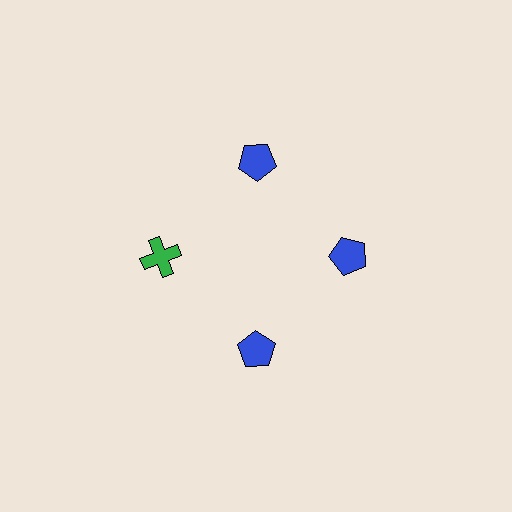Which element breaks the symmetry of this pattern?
The green cross at roughly the 9 o'clock position breaks the symmetry. All other shapes are blue pentagons.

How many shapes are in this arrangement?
There are 4 shapes arranged in a ring pattern.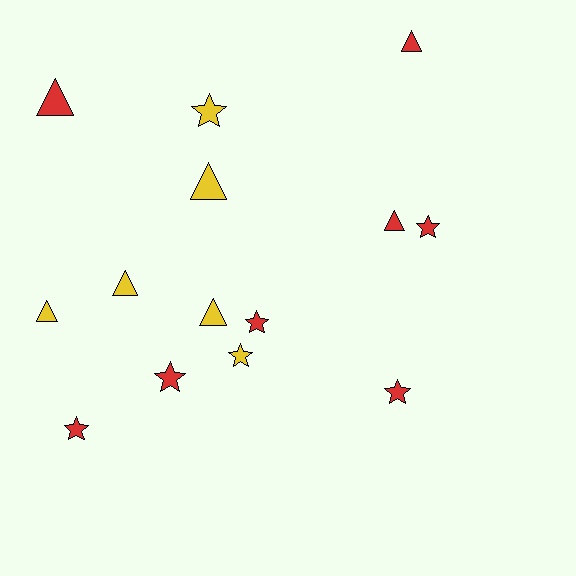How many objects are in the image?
There are 14 objects.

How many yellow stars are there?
There are 2 yellow stars.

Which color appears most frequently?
Red, with 8 objects.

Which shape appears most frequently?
Triangle, with 7 objects.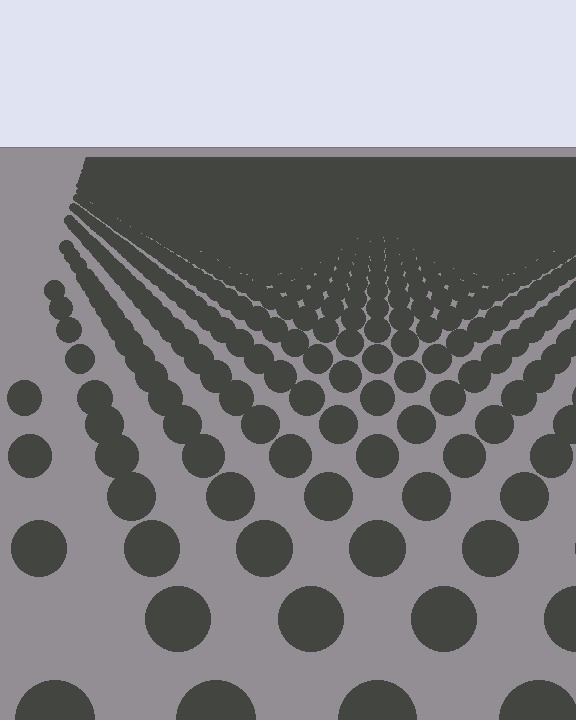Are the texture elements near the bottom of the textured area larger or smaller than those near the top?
Larger. Near the bottom, elements are closer to the viewer and appear at a bigger on-screen size.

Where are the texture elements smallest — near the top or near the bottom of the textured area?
Near the top.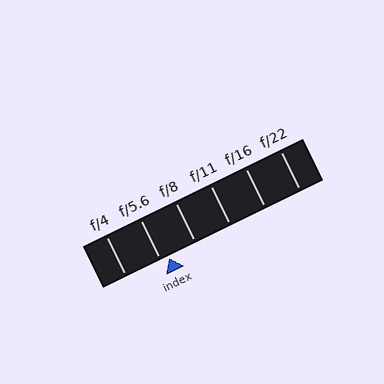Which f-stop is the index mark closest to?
The index mark is closest to f/5.6.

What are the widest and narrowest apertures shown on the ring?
The widest aperture shown is f/4 and the narrowest is f/22.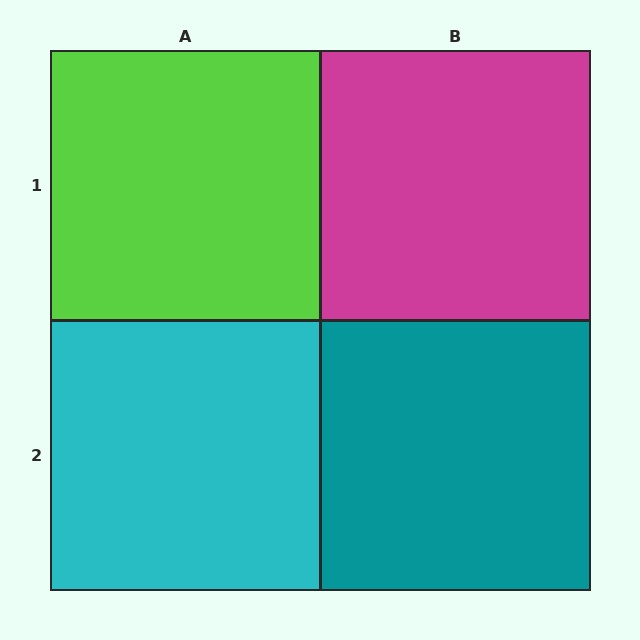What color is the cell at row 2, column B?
Teal.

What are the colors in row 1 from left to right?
Lime, magenta.